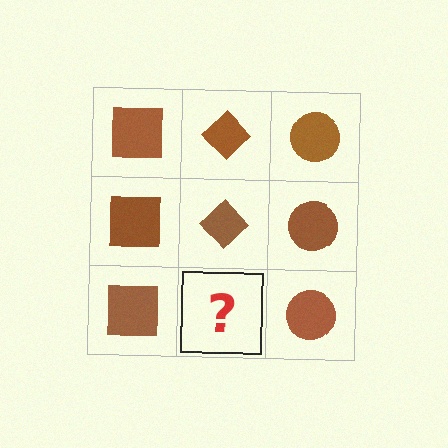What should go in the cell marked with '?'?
The missing cell should contain a brown diamond.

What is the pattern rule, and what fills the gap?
The rule is that each column has a consistent shape. The gap should be filled with a brown diamond.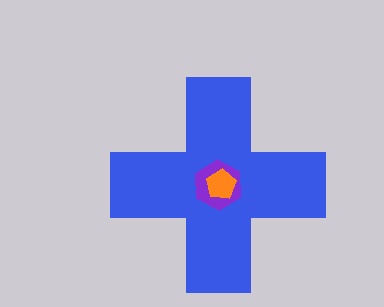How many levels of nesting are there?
3.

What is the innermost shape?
The orange pentagon.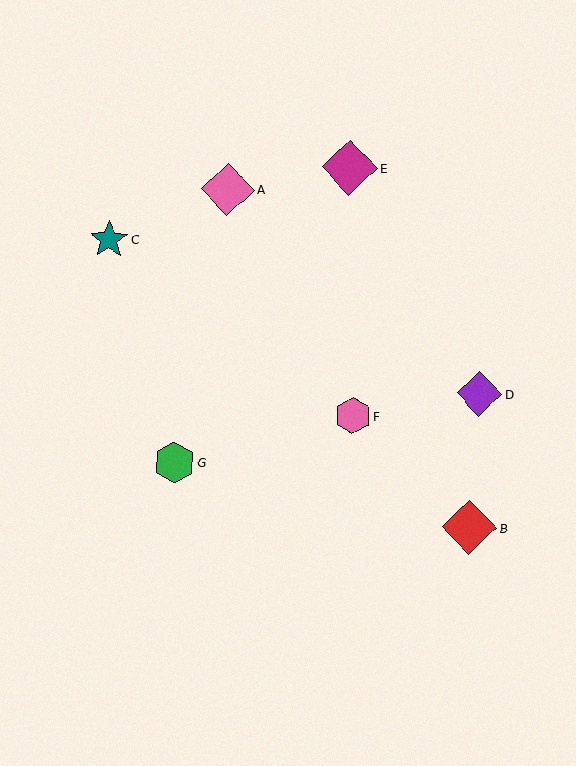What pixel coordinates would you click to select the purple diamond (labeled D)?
Click at (480, 394) to select the purple diamond D.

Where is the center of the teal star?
The center of the teal star is at (109, 239).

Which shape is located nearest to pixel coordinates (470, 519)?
The red diamond (labeled B) at (469, 527) is nearest to that location.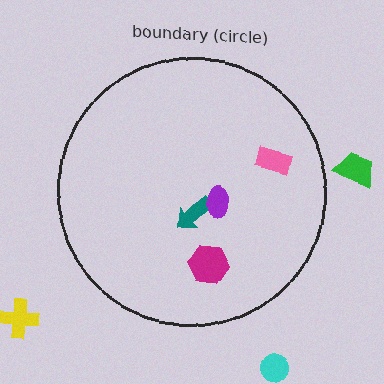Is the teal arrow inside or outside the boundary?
Inside.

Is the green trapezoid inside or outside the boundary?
Outside.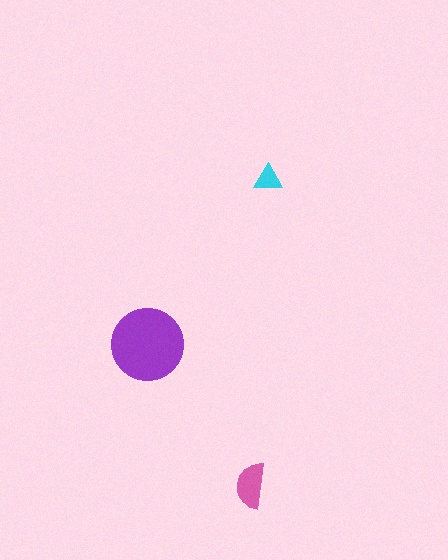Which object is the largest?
The purple circle.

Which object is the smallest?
The cyan triangle.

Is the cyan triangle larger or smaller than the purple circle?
Smaller.